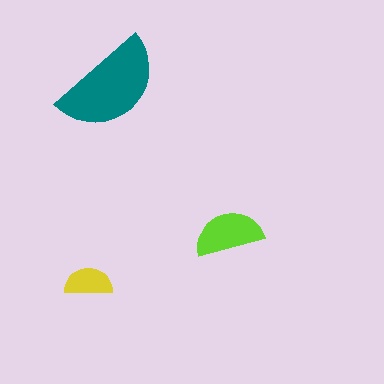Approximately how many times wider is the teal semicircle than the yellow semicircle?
About 2 times wider.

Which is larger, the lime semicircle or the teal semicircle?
The teal one.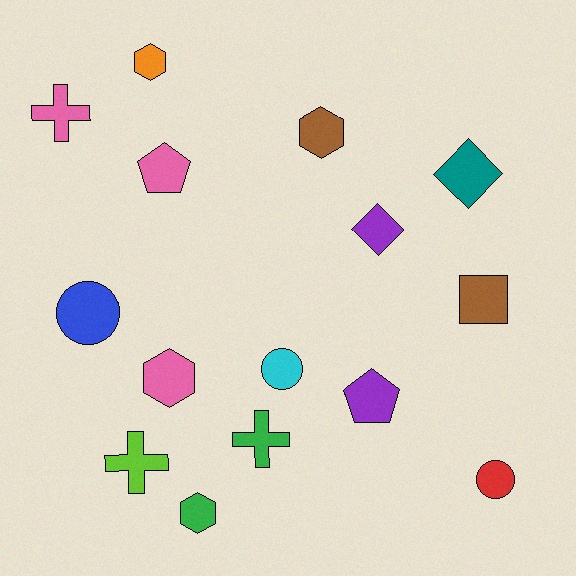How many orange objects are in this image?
There is 1 orange object.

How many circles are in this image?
There are 3 circles.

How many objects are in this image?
There are 15 objects.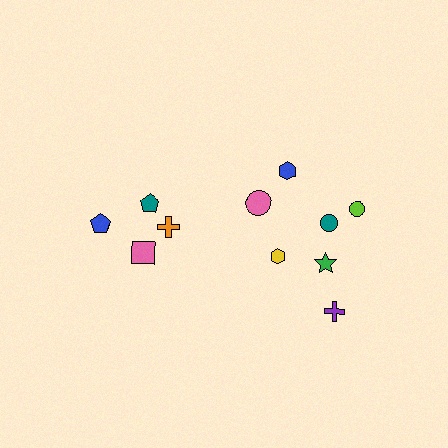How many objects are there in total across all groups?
There are 11 objects.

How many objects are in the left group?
There are 4 objects.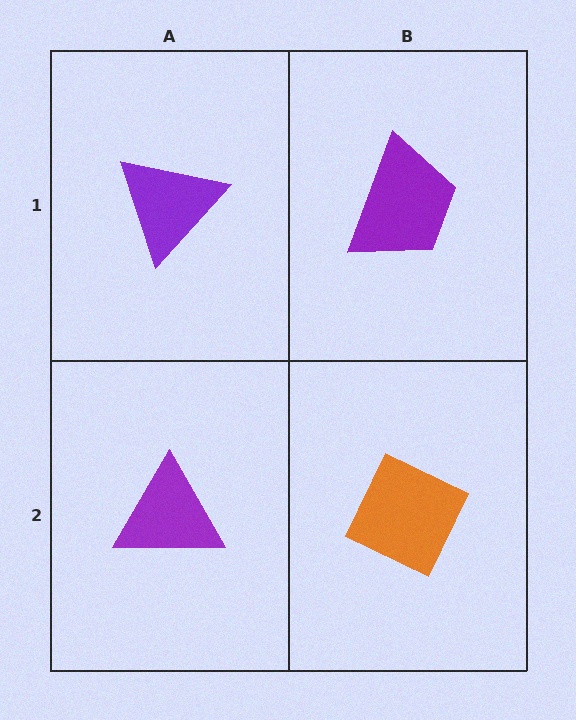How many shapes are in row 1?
2 shapes.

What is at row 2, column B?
An orange diamond.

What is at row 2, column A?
A purple triangle.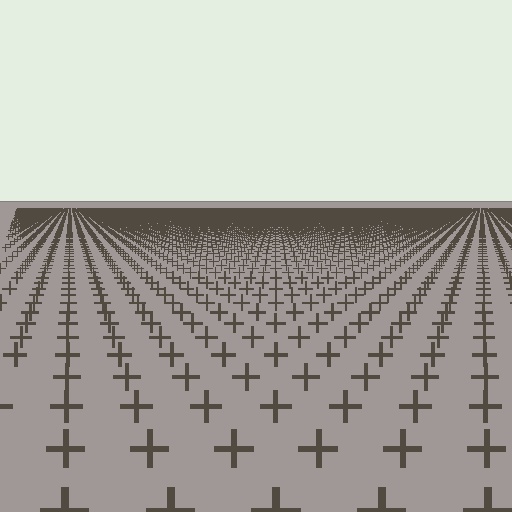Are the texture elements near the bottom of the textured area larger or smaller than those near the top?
Larger. Near the bottom, elements are closer to the viewer and appear at a bigger on-screen size.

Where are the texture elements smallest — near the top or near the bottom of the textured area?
Near the top.